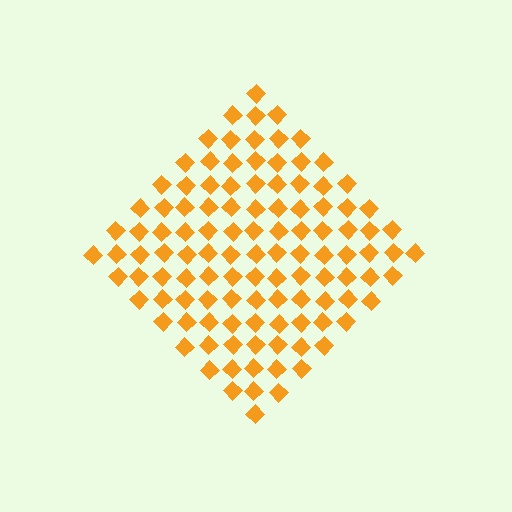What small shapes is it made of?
It is made of small diamonds.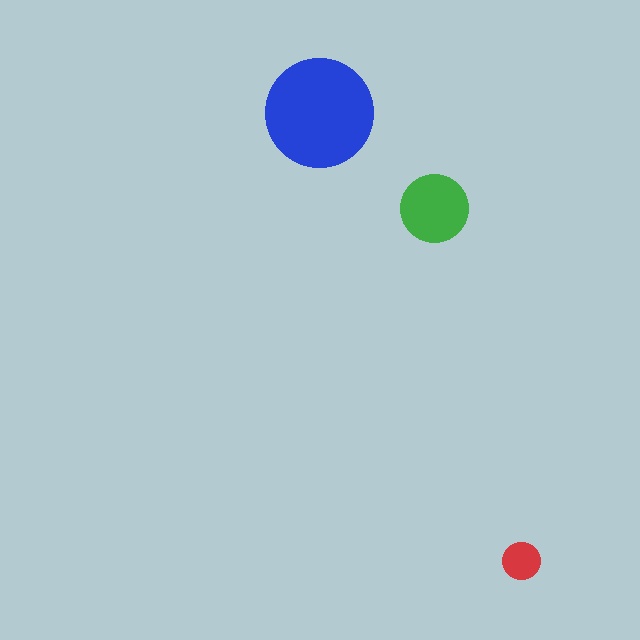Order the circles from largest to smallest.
the blue one, the green one, the red one.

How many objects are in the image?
There are 3 objects in the image.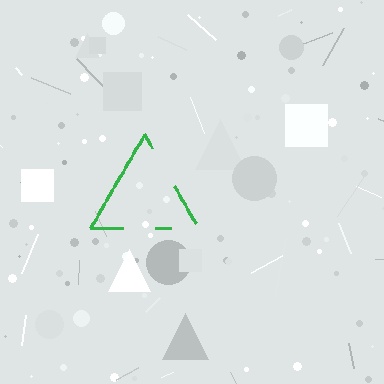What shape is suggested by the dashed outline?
The dashed outline suggests a triangle.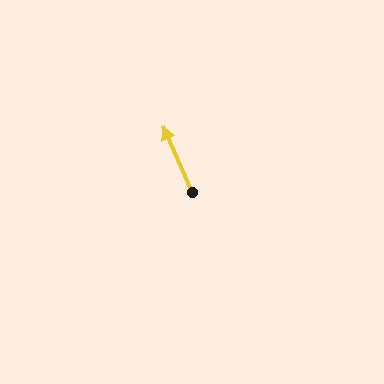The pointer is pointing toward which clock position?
Roughly 11 o'clock.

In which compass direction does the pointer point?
Northwest.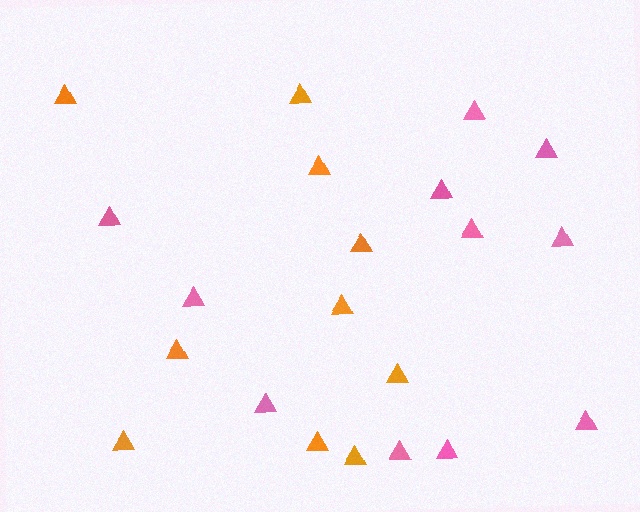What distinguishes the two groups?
There are 2 groups: one group of orange triangles (10) and one group of pink triangles (11).